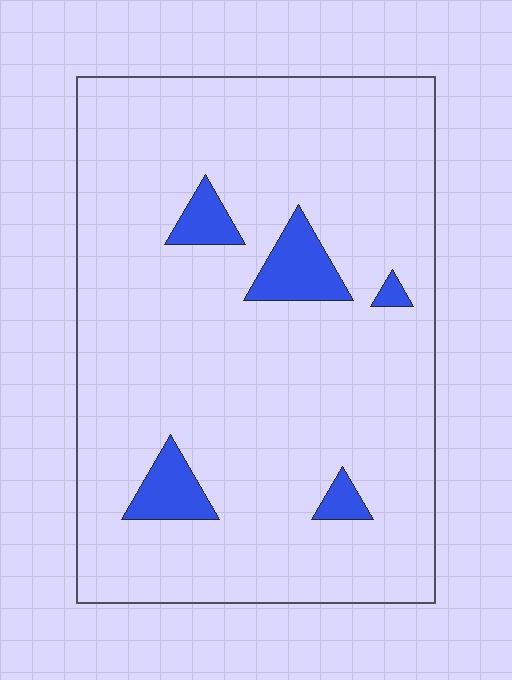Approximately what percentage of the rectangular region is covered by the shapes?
Approximately 10%.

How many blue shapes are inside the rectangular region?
5.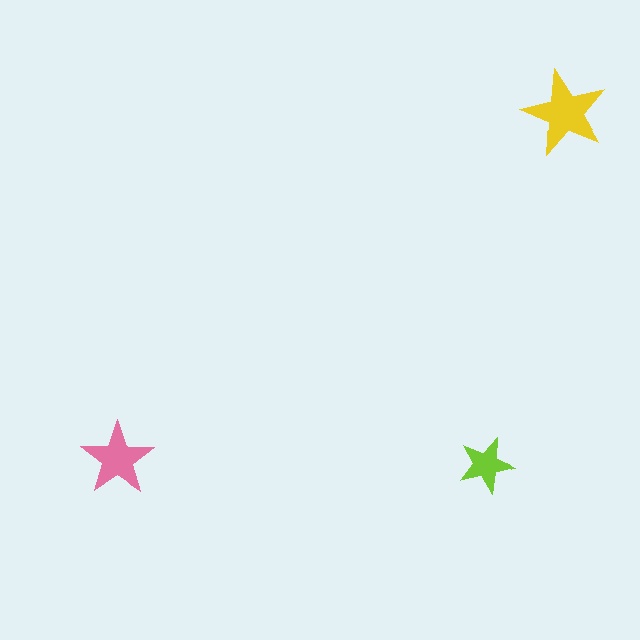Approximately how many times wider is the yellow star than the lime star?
About 1.5 times wider.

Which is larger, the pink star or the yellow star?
The yellow one.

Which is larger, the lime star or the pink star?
The pink one.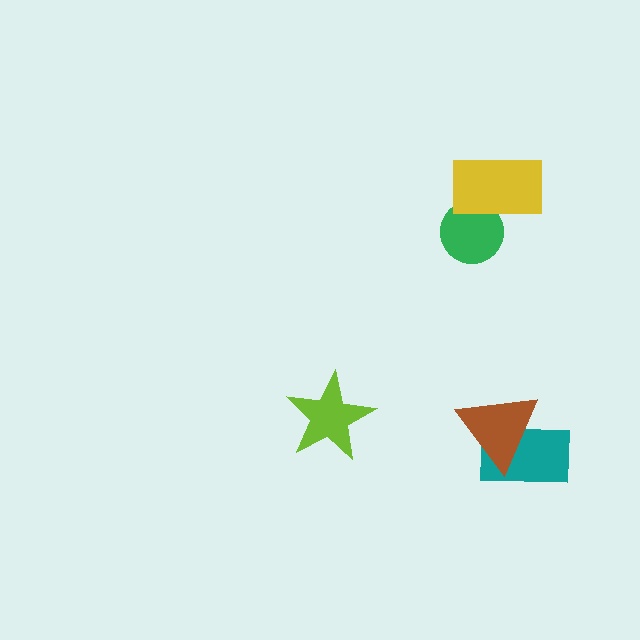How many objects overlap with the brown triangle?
1 object overlaps with the brown triangle.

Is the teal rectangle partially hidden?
Yes, it is partially covered by another shape.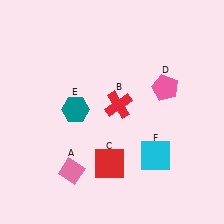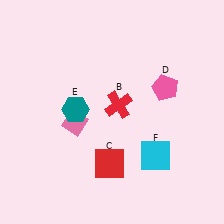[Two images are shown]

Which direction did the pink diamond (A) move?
The pink diamond (A) moved up.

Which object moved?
The pink diamond (A) moved up.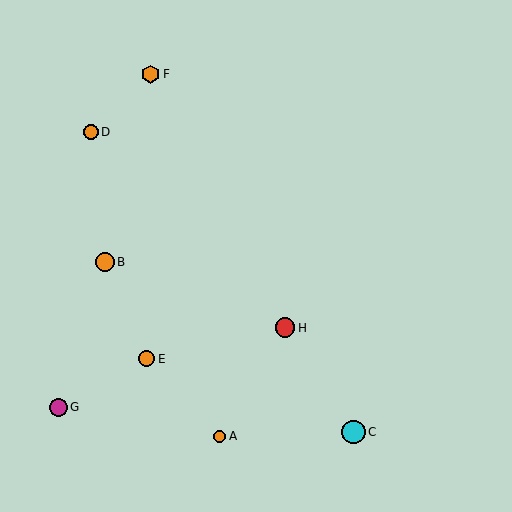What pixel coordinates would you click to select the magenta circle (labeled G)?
Click at (59, 407) to select the magenta circle G.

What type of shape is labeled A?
Shape A is an orange circle.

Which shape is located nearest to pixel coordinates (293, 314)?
The red circle (labeled H) at (285, 328) is nearest to that location.